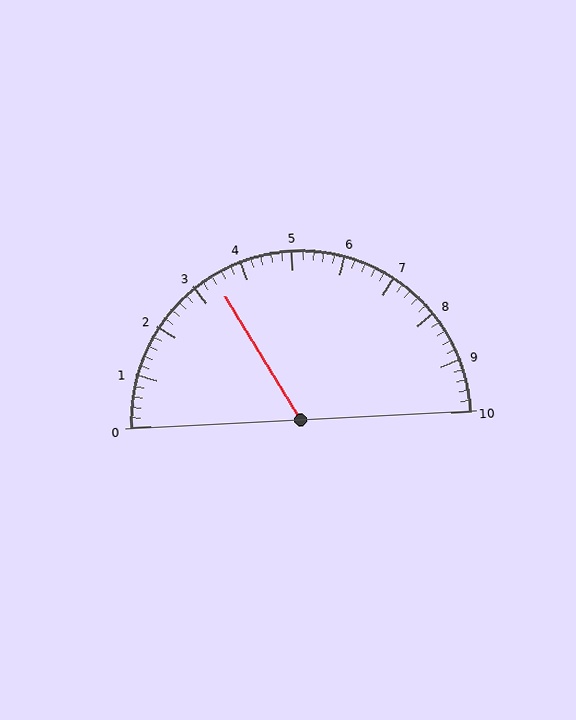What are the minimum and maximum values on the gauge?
The gauge ranges from 0 to 10.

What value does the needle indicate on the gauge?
The needle indicates approximately 3.4.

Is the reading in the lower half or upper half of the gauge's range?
The reading is in the lower half of the range (0 to 10).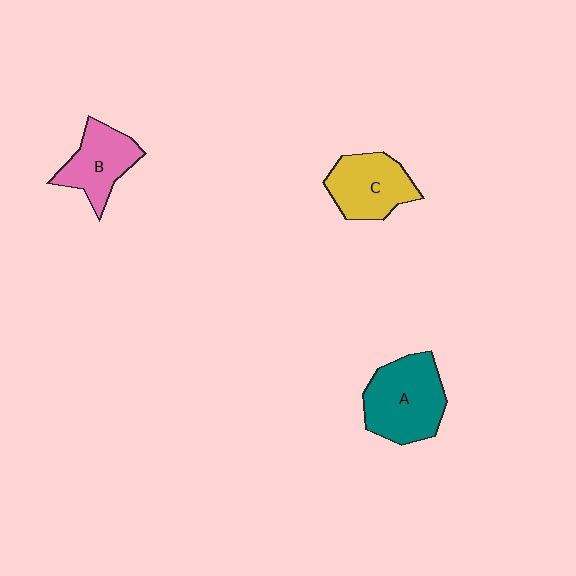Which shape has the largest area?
Shape A (teal).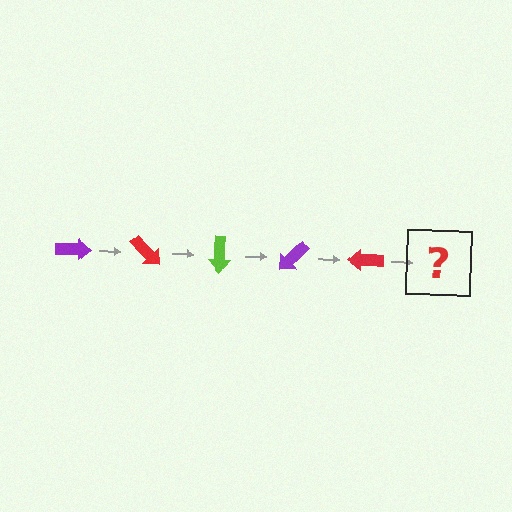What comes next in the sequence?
The next element should be a lime arrow, rotated 225 degrees from the start.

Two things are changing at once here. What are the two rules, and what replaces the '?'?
The two rules are that it rotates 45 degrees each step and the color cycles through purple, red, and lime. The '?' should be a lime arrow, rotated 225 degrees from the start.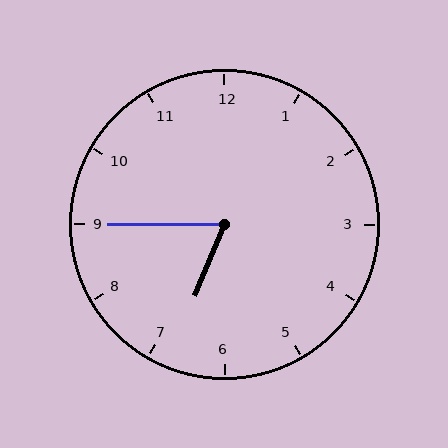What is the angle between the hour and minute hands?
Approximately 68 degrees.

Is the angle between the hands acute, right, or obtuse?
It is acute.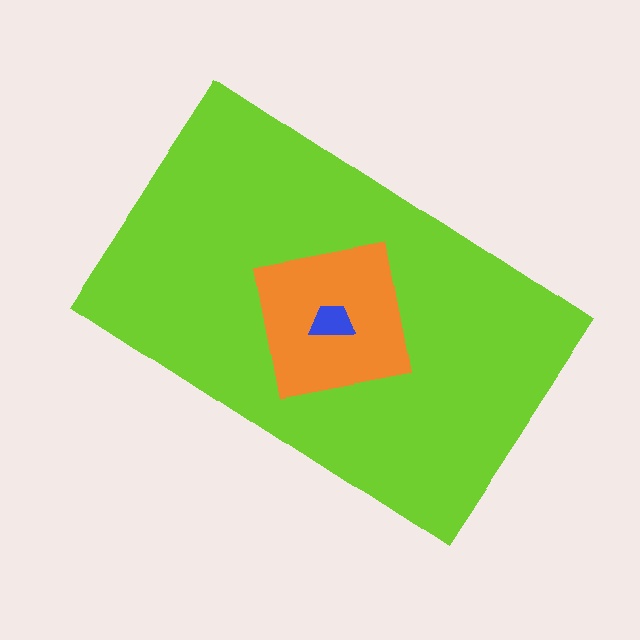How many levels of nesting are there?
3.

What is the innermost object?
The blue trapezoid.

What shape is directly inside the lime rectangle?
The orange square.